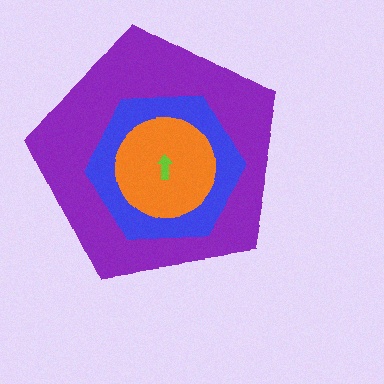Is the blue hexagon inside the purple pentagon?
Yes.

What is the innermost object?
The lime arrow.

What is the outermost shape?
The purple pentagon.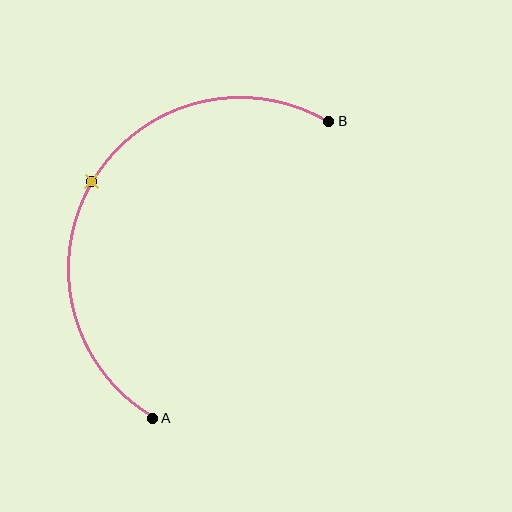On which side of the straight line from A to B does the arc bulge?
The arc bulges to the left of the straight line connecting A and B.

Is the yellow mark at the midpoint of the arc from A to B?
Yes. The yellow mark lies on the arc at equal arc-length from both A and B — it is the arc midpoint.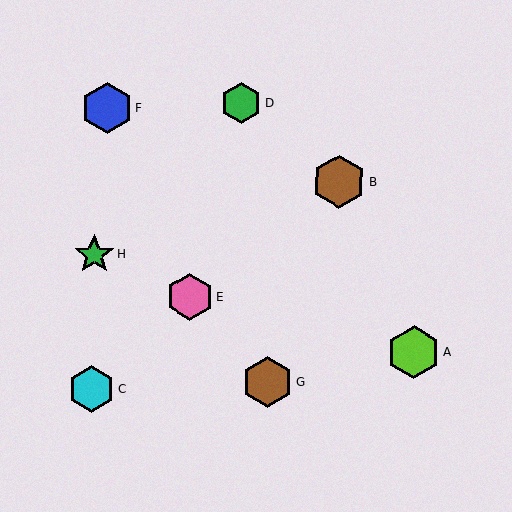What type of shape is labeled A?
Shape A is a lime hexagon.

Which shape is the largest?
The brown hexagon (labeled B) is the largest.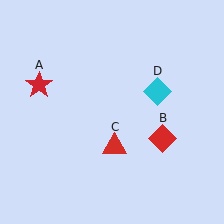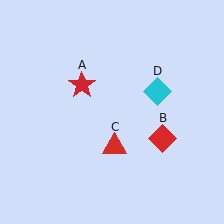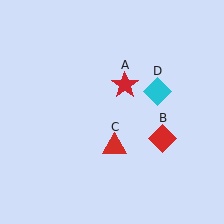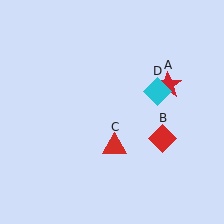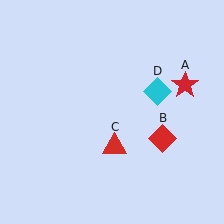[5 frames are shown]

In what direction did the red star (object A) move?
The red star (object A) moved right.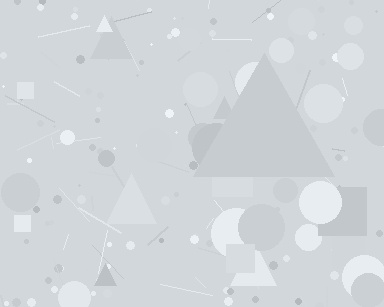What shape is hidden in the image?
A triangle is hidden in the image.